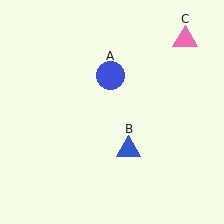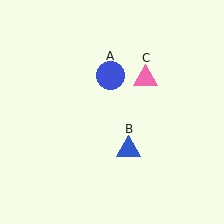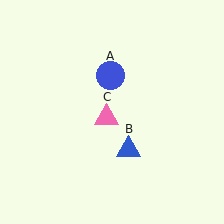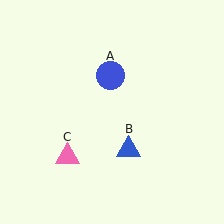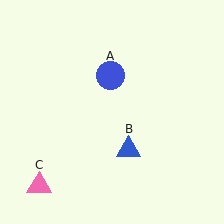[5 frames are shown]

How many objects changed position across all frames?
1 object changed position: pink triangle (object C).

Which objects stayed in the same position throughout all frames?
Blue circle (object A) and blue triangle (object B) remained stationary.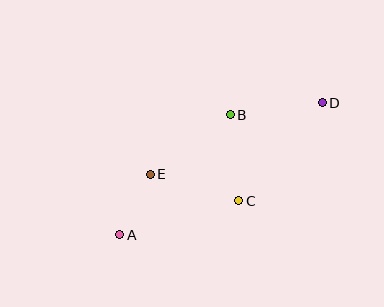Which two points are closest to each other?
Points A and E are closest to each other.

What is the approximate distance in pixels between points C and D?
The distance between C and D is approximately 129 pixels.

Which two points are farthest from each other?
Points A and D are farthest from each other.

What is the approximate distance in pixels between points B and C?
The distance between B and C is approximately 87 pixels.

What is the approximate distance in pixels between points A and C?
The distance between A and C is approximately 124 pixels.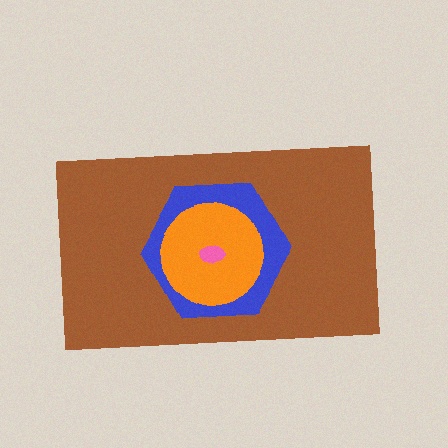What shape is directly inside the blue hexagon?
The orange circle.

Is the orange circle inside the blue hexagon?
Yes.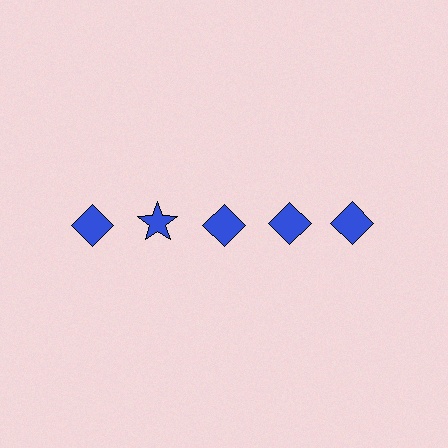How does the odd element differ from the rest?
It has a different shape: star instead of diamond.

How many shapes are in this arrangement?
There are 5 shapes arranged in a grid pattern.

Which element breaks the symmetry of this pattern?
The blue star in the top row, second from left column breaks the symmetry. All other shapes are blue diamonds.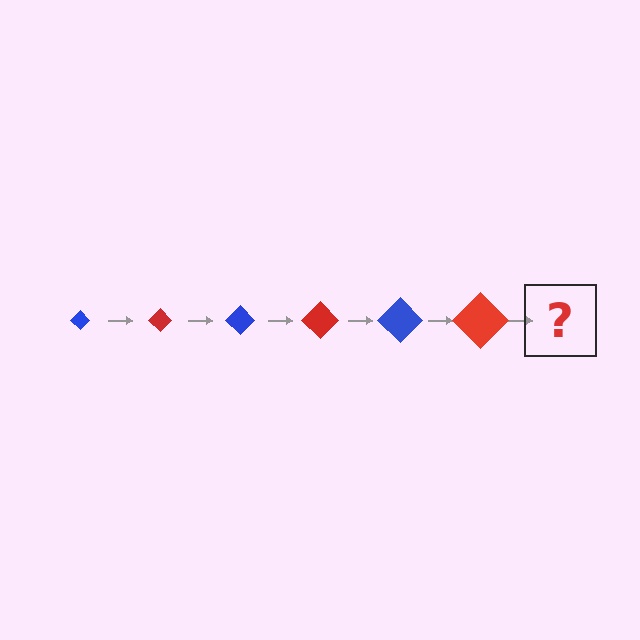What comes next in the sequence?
The next element should be a blue diamond, larger than the previous one.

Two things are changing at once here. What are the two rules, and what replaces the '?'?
The two rules are that the diamond grows larger each step and the color cycles through blue and red. The '?' should be a blue diamond, larger than the previous one.